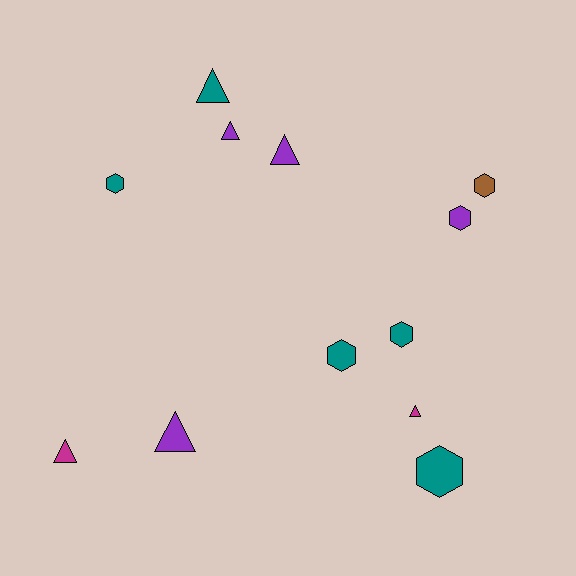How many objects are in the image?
There are 12 objects.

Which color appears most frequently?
Teal, with 5 objects.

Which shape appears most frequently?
Hexagon, with 6 objects.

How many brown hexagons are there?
There is 1 brown hexagon.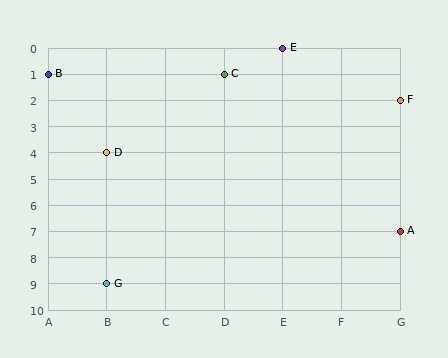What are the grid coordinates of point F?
Point F is at grid coordinates (G, 2).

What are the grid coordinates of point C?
Point C is at grid coordinates (D, 1).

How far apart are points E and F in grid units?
Points E and F are 2 columns and 2 rows apart (about 2.8 grid units diagonally).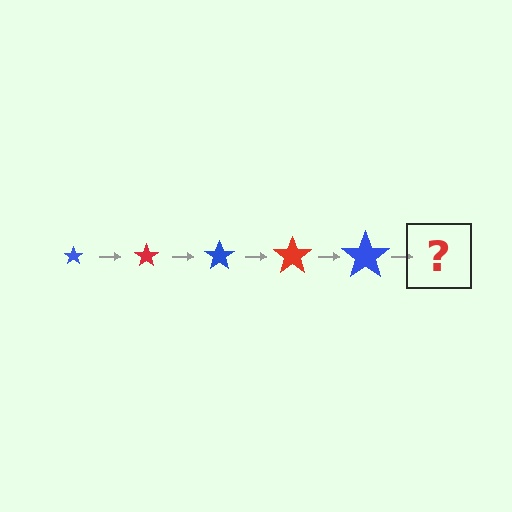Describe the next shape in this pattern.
It should be a red star, larger than the previous one.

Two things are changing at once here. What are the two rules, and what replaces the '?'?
The two rules are that the star grows larger each step and the color cycles through blue and red. The '?' should be a red star, larger than the previous one.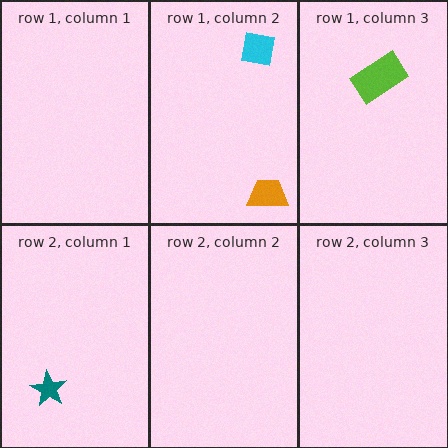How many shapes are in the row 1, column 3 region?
1.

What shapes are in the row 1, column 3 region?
The lime rectangle.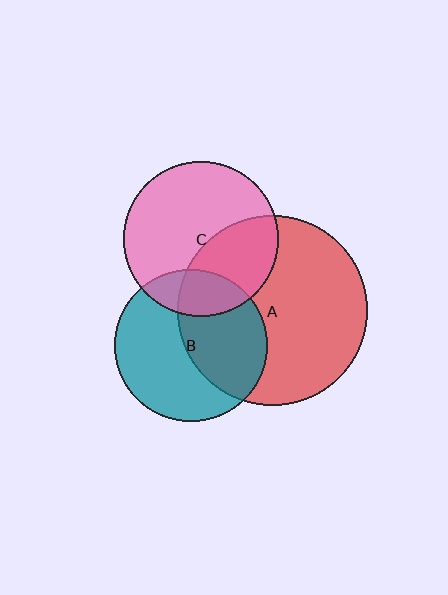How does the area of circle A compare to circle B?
Approximately 1.5 times.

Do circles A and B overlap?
Yes.